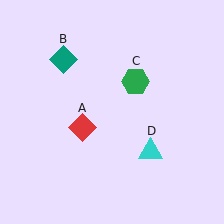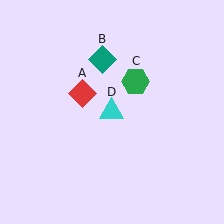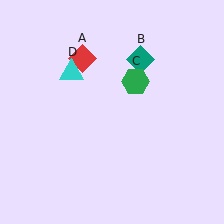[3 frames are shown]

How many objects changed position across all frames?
3 objects changed position: red diamond (object A), teal diamond (object B), cyan triangle (object D).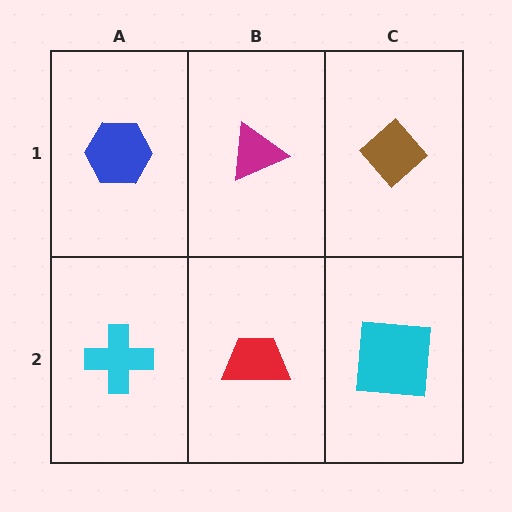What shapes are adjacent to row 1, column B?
A red trapezoid (row 2, column B), a blue hexagon (row 1, column A), a brown diamond (row 1, column C).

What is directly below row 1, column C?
A cyan square.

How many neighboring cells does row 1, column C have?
2.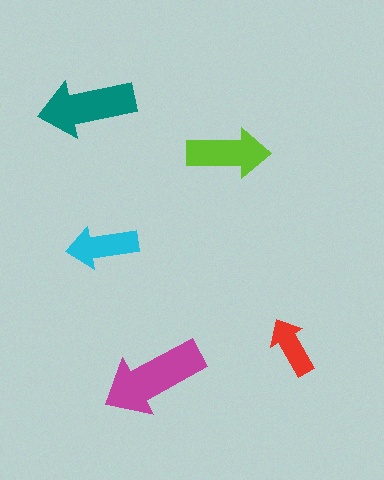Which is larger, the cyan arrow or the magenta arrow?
The magenta one.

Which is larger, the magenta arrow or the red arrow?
The magenta one.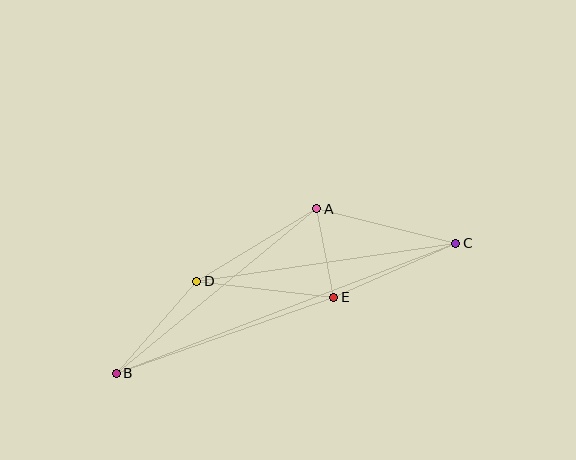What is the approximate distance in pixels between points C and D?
The distance between C and D is approximately 262 pixels.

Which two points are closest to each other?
Points A and E are closest to each other.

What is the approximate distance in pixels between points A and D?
The distance between A and D is approximately 140 pixels.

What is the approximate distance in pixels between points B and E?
The distance between B and E is approximately 230 pixels.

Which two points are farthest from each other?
Points B and C are farthest from each other.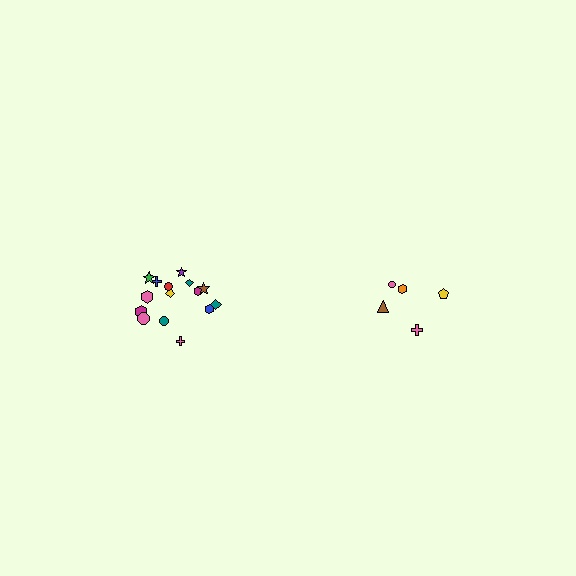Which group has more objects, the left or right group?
The left group.